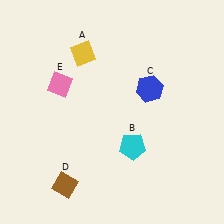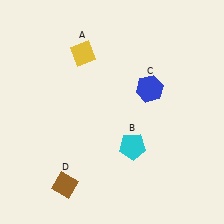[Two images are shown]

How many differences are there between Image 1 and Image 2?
There is 1 difference between the two images.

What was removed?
The pink diamond (E) was removed in Image 2.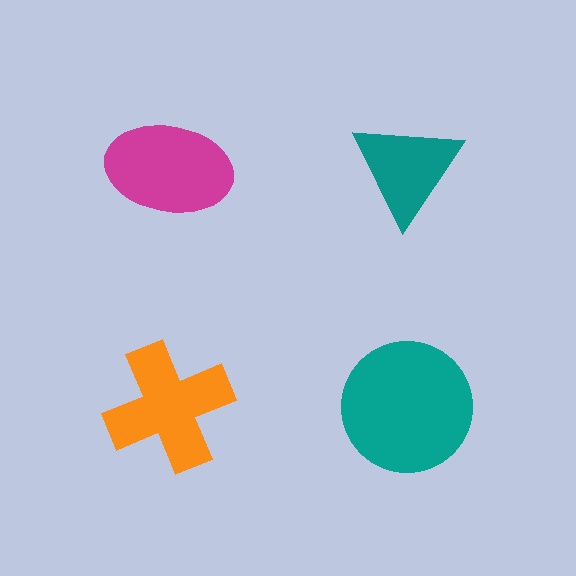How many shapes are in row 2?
2 shapes.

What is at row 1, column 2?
A teal triangle.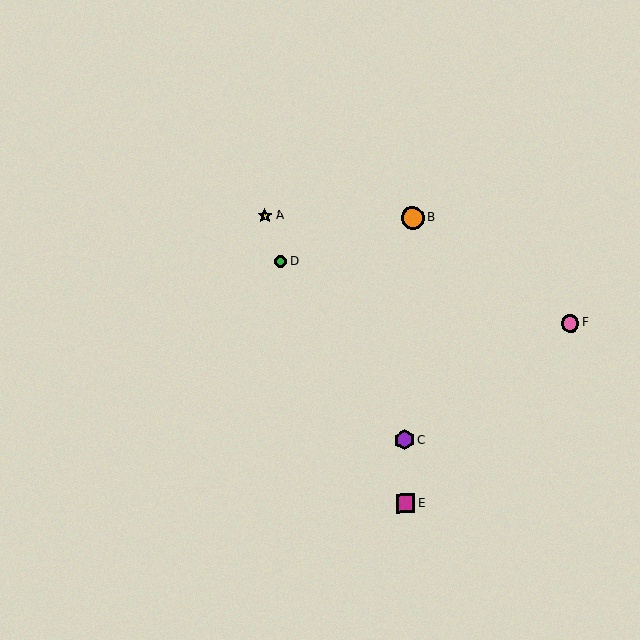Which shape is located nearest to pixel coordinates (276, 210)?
The yellow star (labeled A) at (265, 216) is nearest to that location.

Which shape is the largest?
The orange circle (labeled B) is the largest.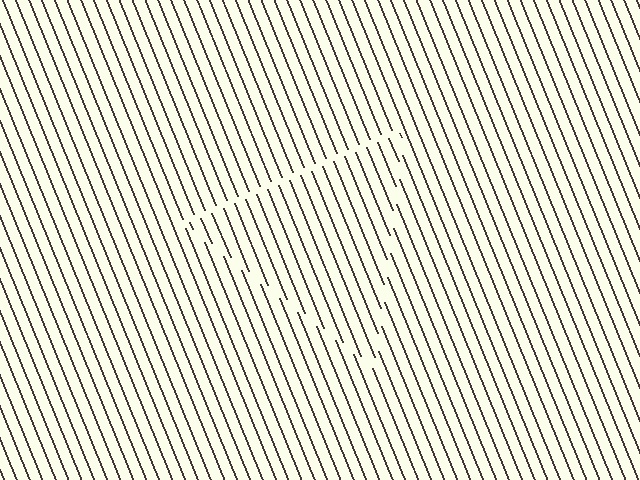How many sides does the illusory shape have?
3 sides — the line-ends trace a triangle.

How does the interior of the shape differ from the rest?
The interior of the shape contains the same grating, shifted by half a period — the contour is defined by the phase discontinuity where line-ends from the inner and outer gratings abut.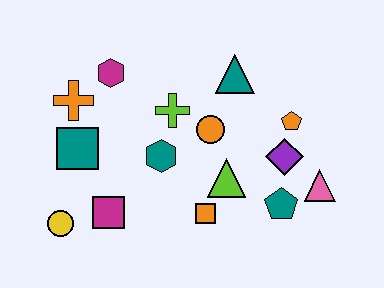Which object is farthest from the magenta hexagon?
The pink triangle is farthest from the magenta hexagon.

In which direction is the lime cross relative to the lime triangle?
The lime cross is above the lime triangle.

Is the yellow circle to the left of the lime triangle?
Yes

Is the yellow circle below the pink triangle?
Yes